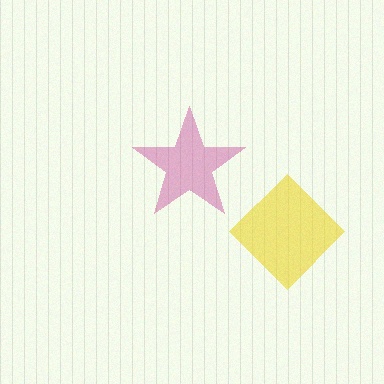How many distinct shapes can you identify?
There are 2 distinct shapes: a magenta star, a yellow diamond.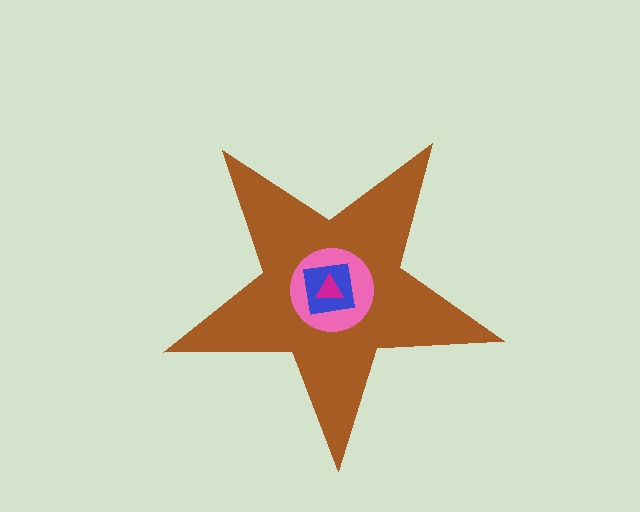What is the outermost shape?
The brown star.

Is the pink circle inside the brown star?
Yes.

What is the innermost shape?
The magenta triangle.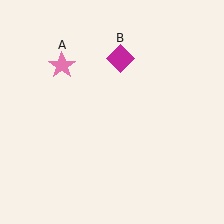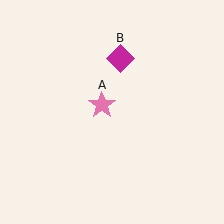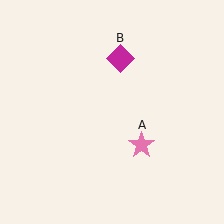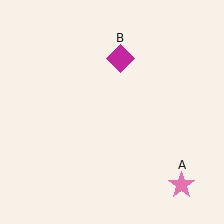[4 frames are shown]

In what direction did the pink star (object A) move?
The pink star (object A) moved down and to the right.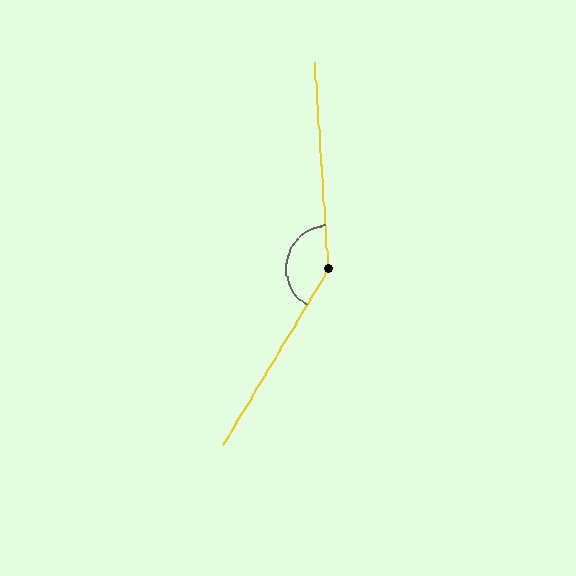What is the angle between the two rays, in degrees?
Approximately 145 degrees.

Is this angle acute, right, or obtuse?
It is obtuse.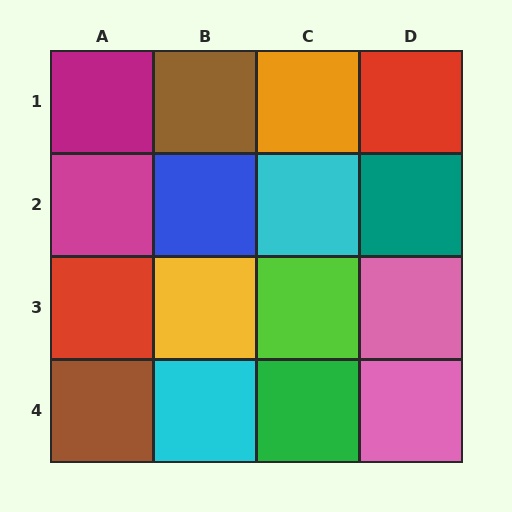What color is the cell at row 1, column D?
Red.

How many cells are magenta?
2 cells are magenta.